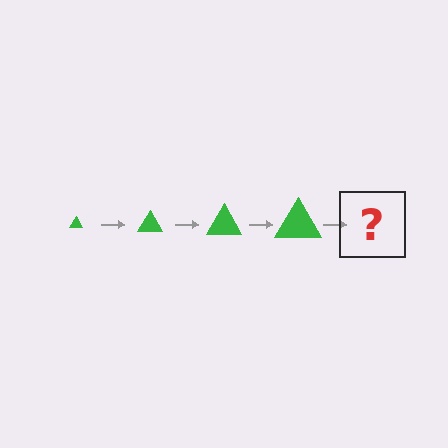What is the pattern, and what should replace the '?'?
The pattern is that the triangle gets progressively larger each step. The '?' should be a green triangle, larger than the previous one.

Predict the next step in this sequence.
The next step is a green triangle, larger than the previous one.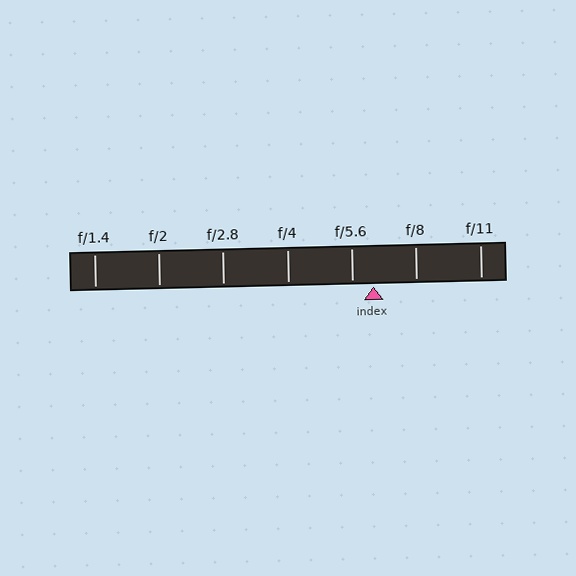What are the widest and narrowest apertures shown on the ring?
The widest aperture shown is f/1.4 and the narrowest is f/11.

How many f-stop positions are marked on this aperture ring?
There are 7 f-stop positions marked.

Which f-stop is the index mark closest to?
The index mark is closest to f/5.6.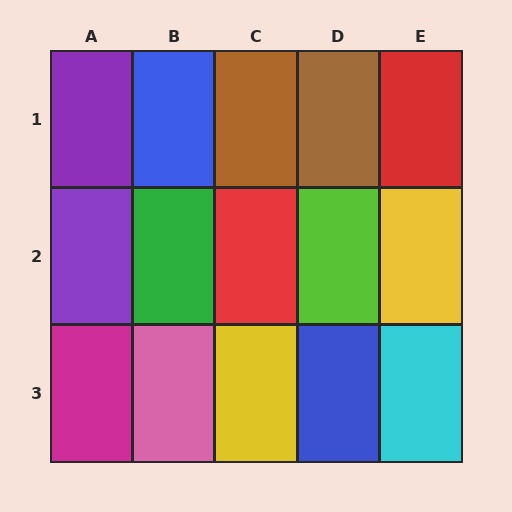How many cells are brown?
2 cells are brown.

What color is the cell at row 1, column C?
Brown.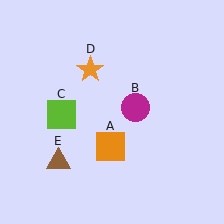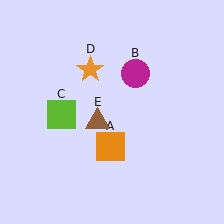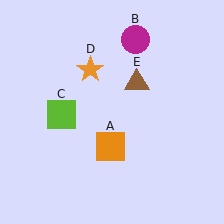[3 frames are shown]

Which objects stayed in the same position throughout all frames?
Orange square (object A) and lime square (object C) and orange star (object D) remained stationary.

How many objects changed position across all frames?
2 objects changed position: magenta circle (object B), brown triangle (object E).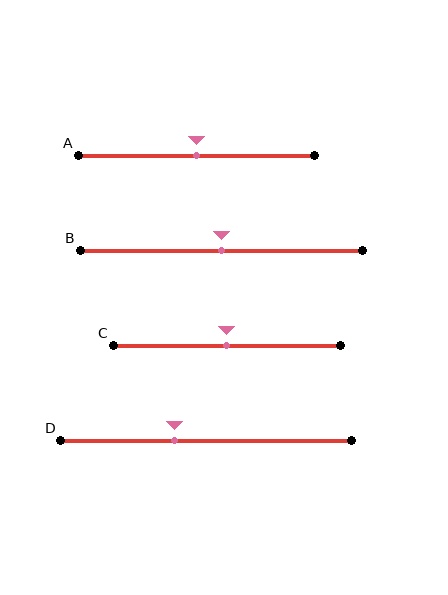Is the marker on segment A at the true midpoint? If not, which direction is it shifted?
Yes, the marker on segment A is at the true midpoint.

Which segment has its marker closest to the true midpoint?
Segment A has its marker closest to the true midpoint.